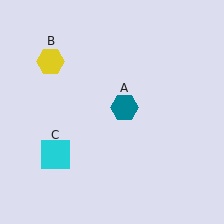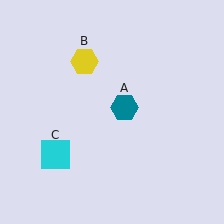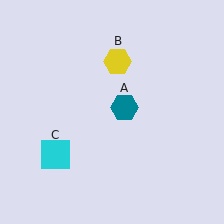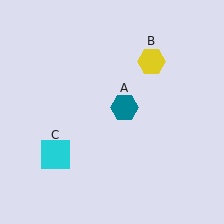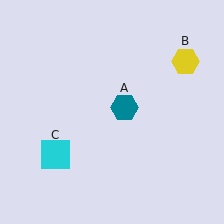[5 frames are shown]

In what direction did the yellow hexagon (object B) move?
The yellow hexagon (object B) moved right.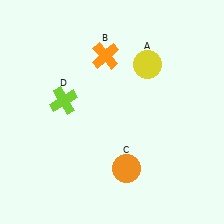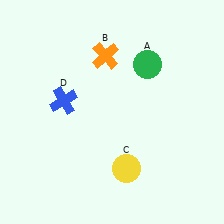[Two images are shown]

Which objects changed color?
A changed from yellow to green. C changed from orange to yellow. D changed from lime to blue.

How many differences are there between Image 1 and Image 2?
There are 3 differences between the two images.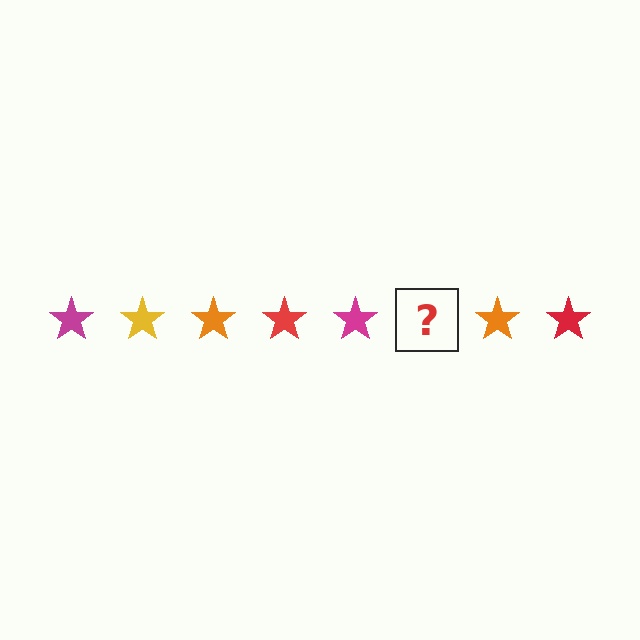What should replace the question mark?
The question mark should be replaced with a yellow star.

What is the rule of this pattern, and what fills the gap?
The rule is that the pattern cycles through magenta, yellow, orange, red stars. The gap should be filled with a yellow star.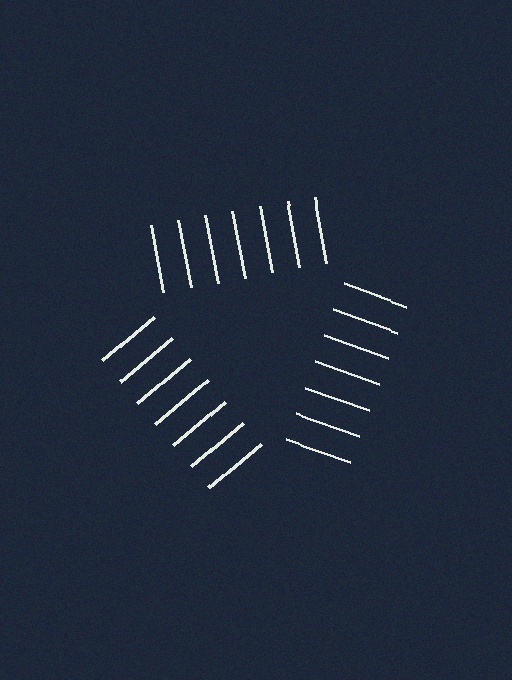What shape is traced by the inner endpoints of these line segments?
An illusory triangle — the line segments terminate on its edges but no continuous stroke is drawn.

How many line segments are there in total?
21 — 7 along each of the 3 edges.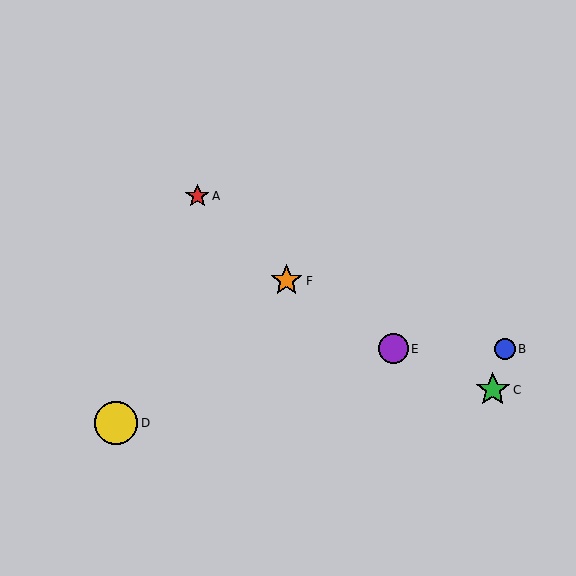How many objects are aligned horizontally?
2 objects (B, E) are aligned horizontally.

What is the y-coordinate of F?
Object F is at y≈281.